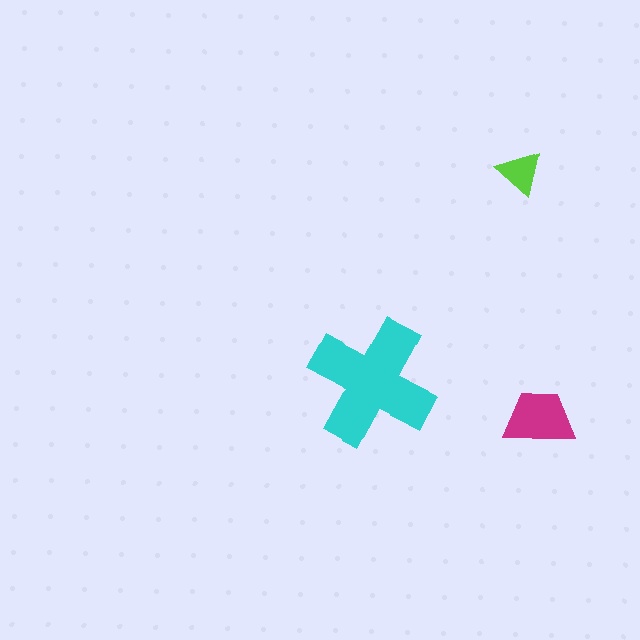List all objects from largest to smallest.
The cyan cross, the magenta trapezoid, the lime triangle.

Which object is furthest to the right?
The magenta trapezoid is rightmost.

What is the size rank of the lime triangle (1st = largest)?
3rd.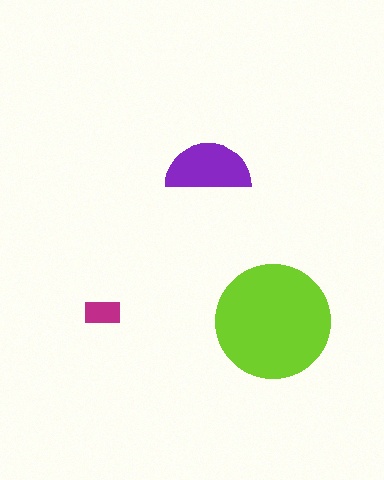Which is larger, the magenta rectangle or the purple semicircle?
The purple semicircle.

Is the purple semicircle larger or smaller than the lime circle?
Smaller.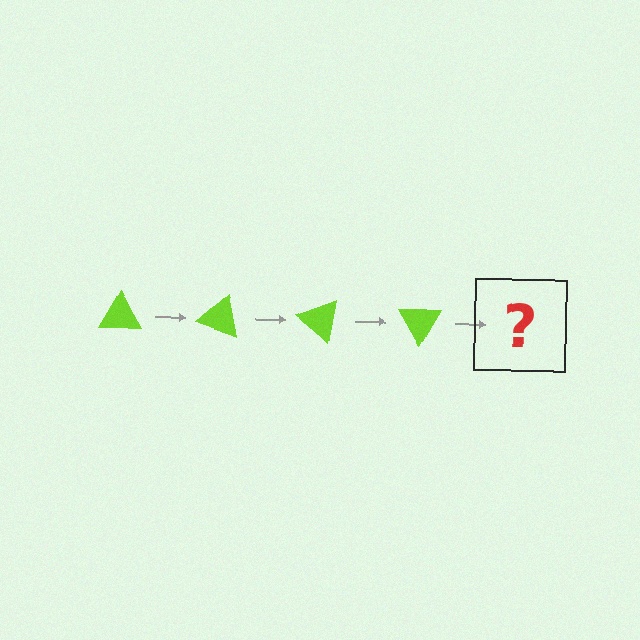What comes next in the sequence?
The next element should be a lime triangle rotated 80 degrees.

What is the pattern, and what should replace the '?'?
The pattern is that the triangle rotates 20 degrees each step. The '?' should be a lime triangle rotated 80 degrees.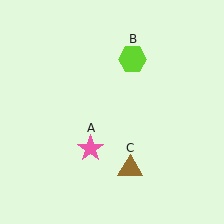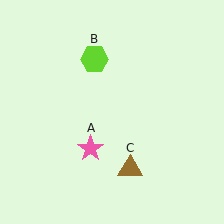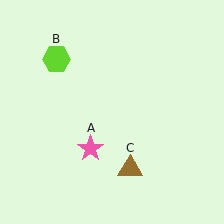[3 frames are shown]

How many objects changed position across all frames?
1 object changed position: lime hexagon (object B).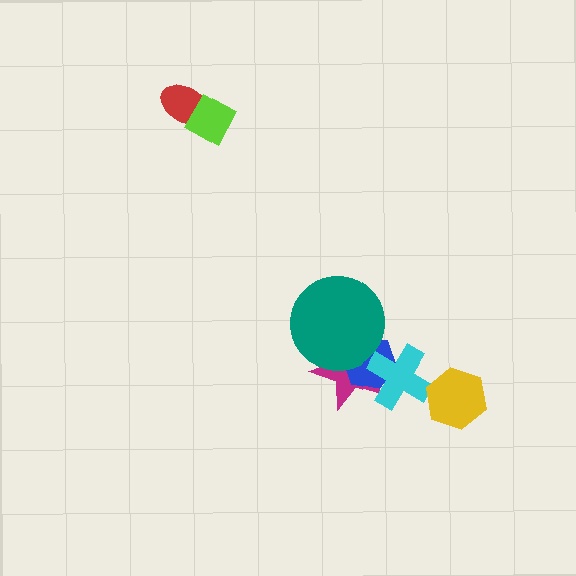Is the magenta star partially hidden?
Yes, it is partially covered by another shape.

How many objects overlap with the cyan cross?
2 objects overlap with the cyan cross.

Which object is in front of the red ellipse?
The lime diamond is in front of the red ellipse.